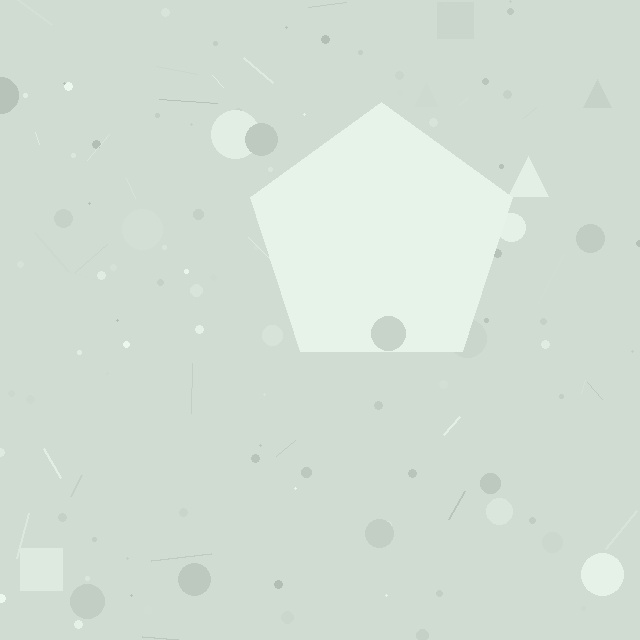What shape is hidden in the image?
A pentagon is hidden in the image.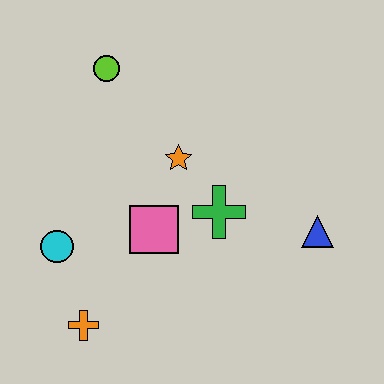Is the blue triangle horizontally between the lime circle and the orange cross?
No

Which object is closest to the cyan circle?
The orange cross is closest to the cyan circle.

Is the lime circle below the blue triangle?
No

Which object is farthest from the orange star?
The orange cross is farthest from the orange star.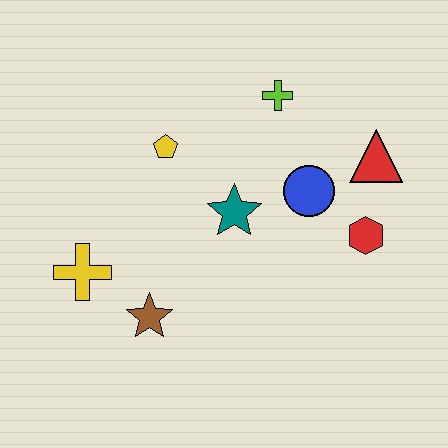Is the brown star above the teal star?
No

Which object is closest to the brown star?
The yellow cross is closest to the brown star.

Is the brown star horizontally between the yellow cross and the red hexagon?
Yes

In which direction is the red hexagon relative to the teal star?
The red hexagon is to the right of the teal star.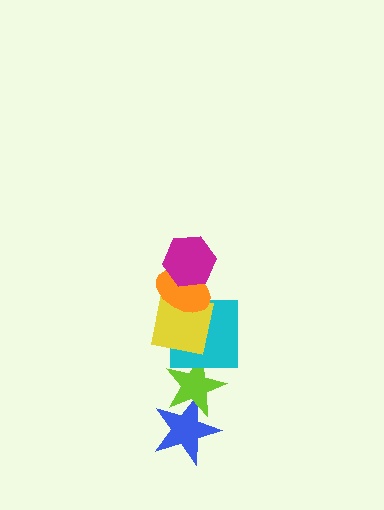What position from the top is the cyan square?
The cyan square is 4th from the top.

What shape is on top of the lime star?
The cyan square is on top of the lime star.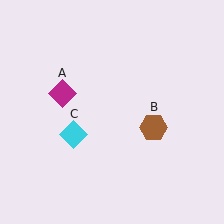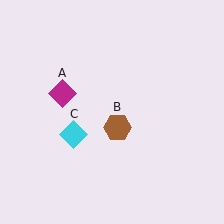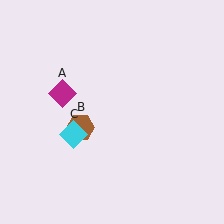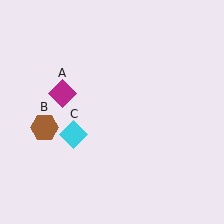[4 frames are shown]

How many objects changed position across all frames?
1 object changed position: brown hexagon (object B).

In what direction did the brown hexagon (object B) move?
The brown hexagon (object B) moved left.